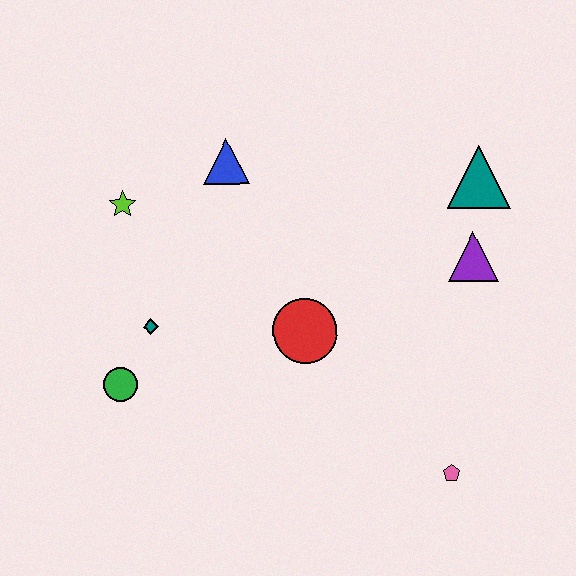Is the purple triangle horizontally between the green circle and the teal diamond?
No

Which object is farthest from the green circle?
The teal triangle is farthest from the green circle.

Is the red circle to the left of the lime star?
No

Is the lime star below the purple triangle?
No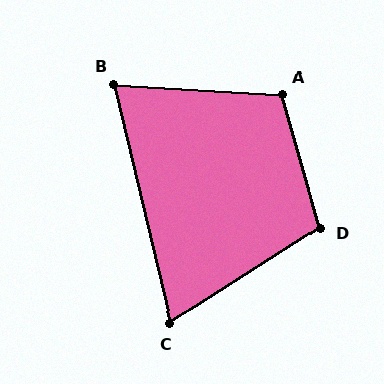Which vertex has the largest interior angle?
A, at approximately 109 degrees.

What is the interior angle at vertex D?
Approximately 107 degrees (obtuse).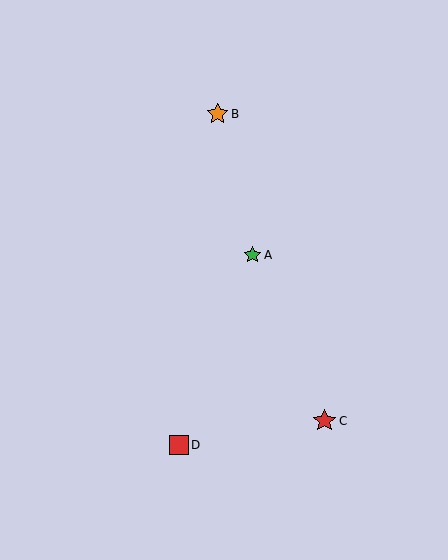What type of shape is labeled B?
Shape B is an orange star.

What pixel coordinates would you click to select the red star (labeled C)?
Click at (324, 421) to select the red star C.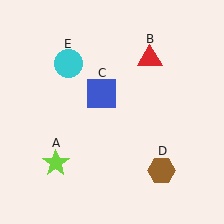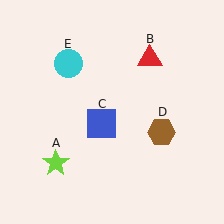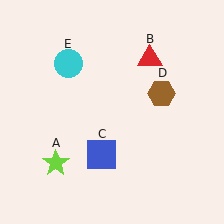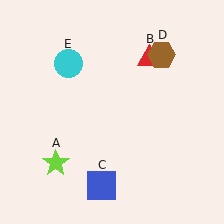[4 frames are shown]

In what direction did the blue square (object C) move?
The blue square (object C) moved down.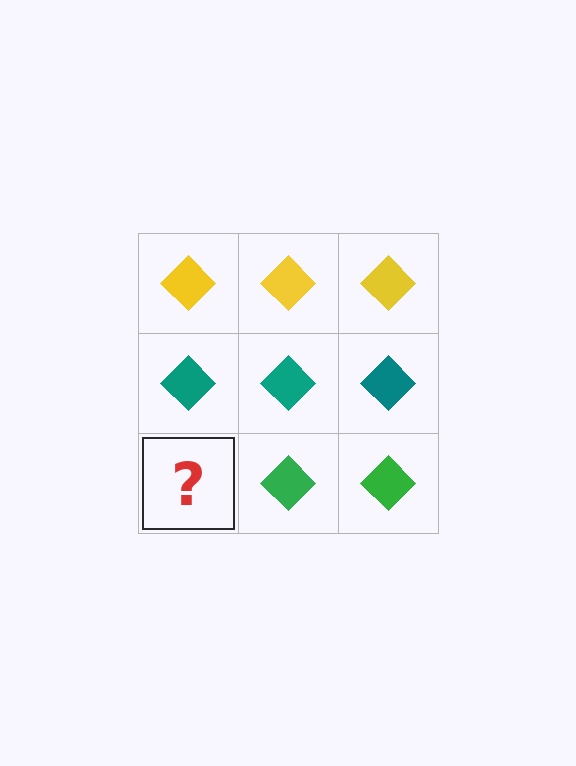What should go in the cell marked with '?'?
The missing cell should contain a green diamond.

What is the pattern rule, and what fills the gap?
The rule is that each row has a consistent color. The gap should be filled with a green diamond.